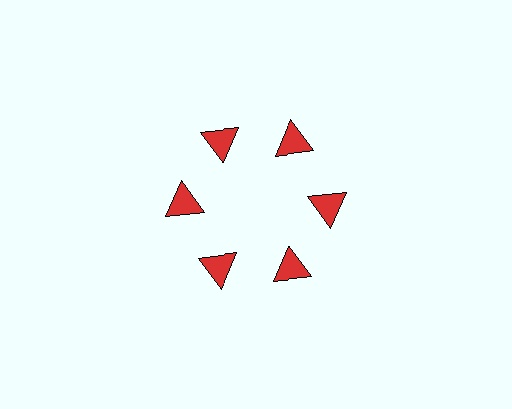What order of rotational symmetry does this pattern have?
This pattern has 6-fold rotational symmetry.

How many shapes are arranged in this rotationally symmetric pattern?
There are 6 shapes, arranged in 6 groups of 1.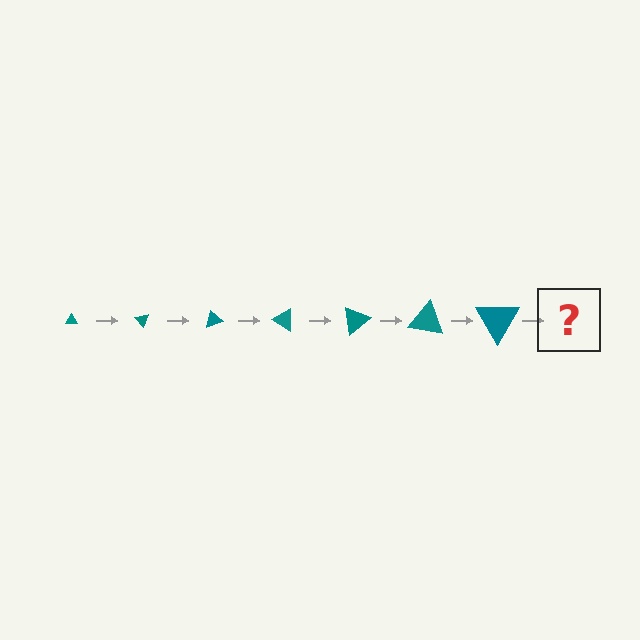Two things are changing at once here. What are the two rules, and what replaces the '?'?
The two rules are that the triangle grows larger each step and it rotates 50 degrees each step. The '?' should be a triangle, larger than the previous one and rotated 350 degrees from the start.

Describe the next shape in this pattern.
It should be a triangle, larger than the previous one and rotated 350 degrees from the start.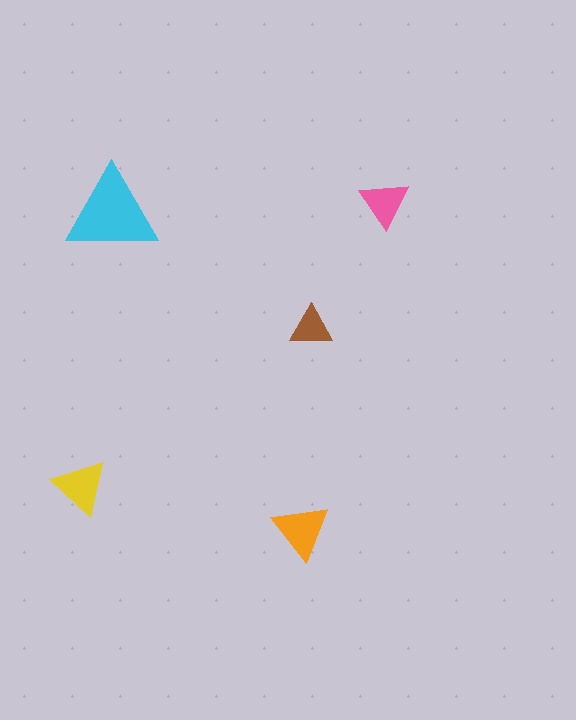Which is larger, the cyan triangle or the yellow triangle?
The cyan one.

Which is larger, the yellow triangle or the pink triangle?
The yellow one.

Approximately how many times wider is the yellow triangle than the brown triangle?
About 1.5 times wider.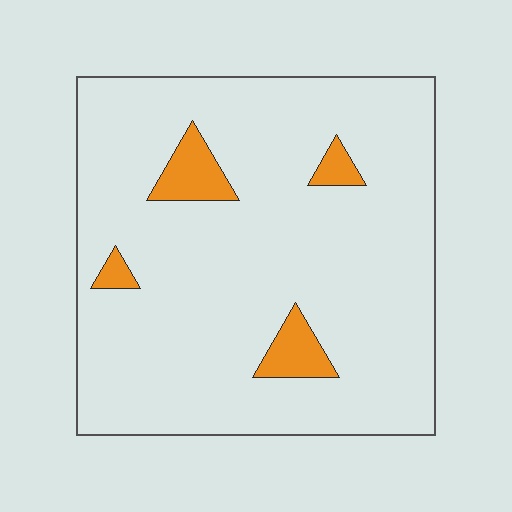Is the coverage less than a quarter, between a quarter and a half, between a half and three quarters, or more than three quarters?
Less than a quarter.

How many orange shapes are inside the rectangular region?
4.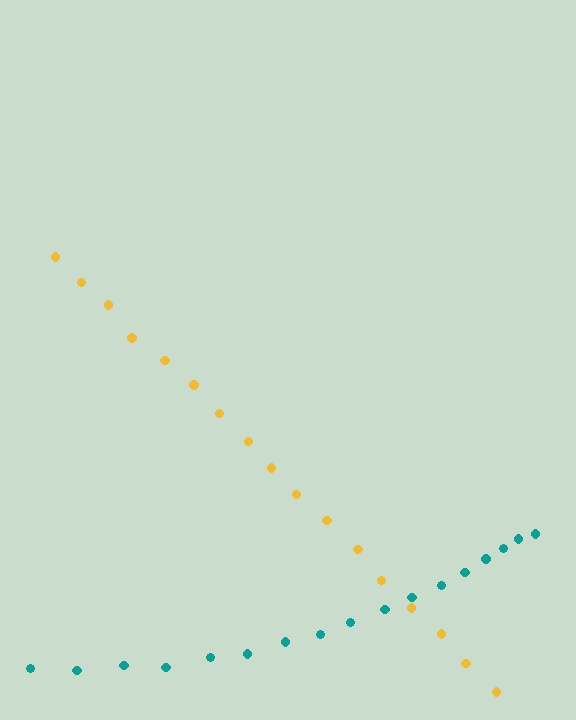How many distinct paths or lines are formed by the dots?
There are 2 distinct paths.